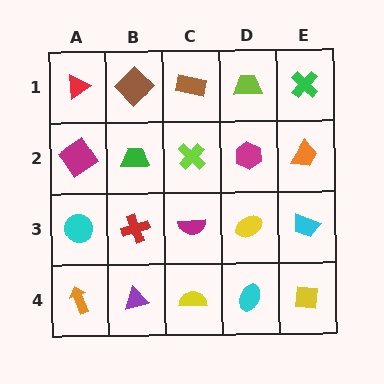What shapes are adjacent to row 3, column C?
A lime cross (row 2, column C), a yellow semicircle (row 4, column C), a red cross (row 3, column B), a yellow ellipse (row 3, column D).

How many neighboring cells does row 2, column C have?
4.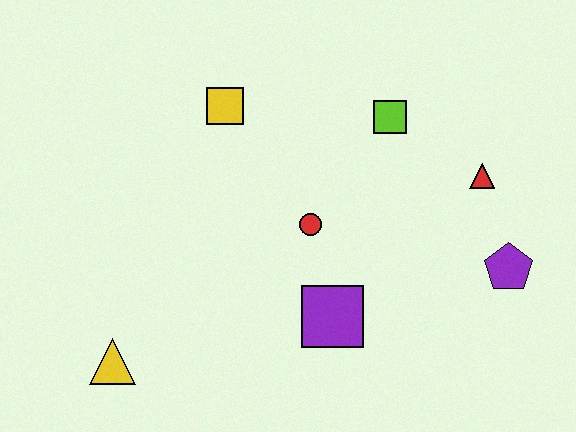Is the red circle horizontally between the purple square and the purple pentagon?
No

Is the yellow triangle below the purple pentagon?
Yes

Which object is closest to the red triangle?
The purple pentagon is closest to the red triangle.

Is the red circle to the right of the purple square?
No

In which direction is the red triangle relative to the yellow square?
The red triangle is to the right of the yellow square.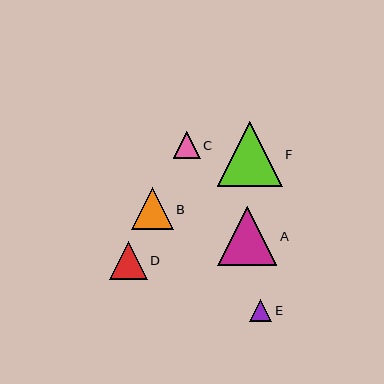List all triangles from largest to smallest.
From largest to smallest: F, A, B, D, C, E.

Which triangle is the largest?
Triangle F is the largest with a size of approximately 65 pixels.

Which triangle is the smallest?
Triangle E is the smallest with a size of approximately 22 pixels.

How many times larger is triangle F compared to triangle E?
Triangle F is approximately 3.0 times the size of triangle E.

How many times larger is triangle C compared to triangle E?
Triangle C is approximately 1.2 times the size of triangle E.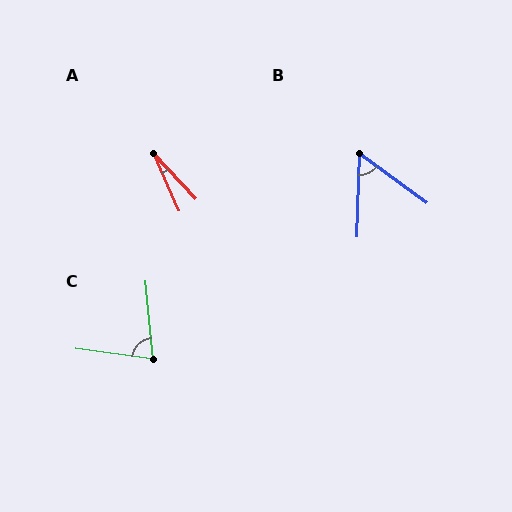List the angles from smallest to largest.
A (19°), B (55°), C (77°).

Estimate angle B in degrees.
Approximately 55 degrees.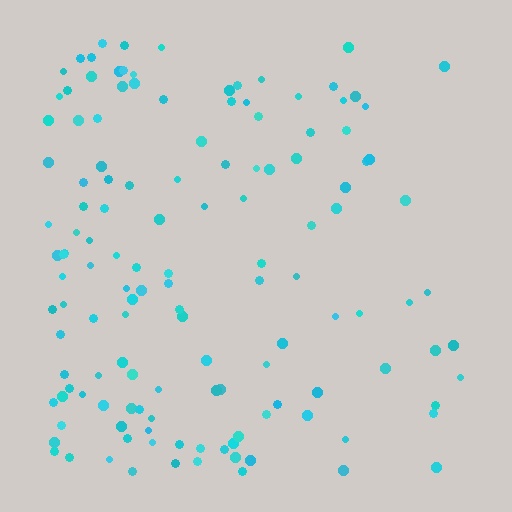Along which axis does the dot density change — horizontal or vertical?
Horizontal.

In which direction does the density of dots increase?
From right to left, with the left side densest.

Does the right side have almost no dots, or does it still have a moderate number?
Still a moderate number, just noticeably fewer than the left.